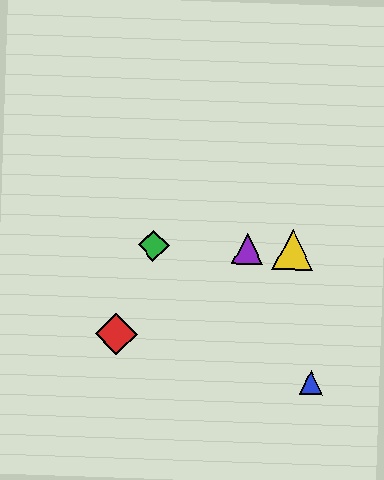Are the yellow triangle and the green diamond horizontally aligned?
Yes, both are at y≈250.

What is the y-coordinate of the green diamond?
The green diamond is at y≈245.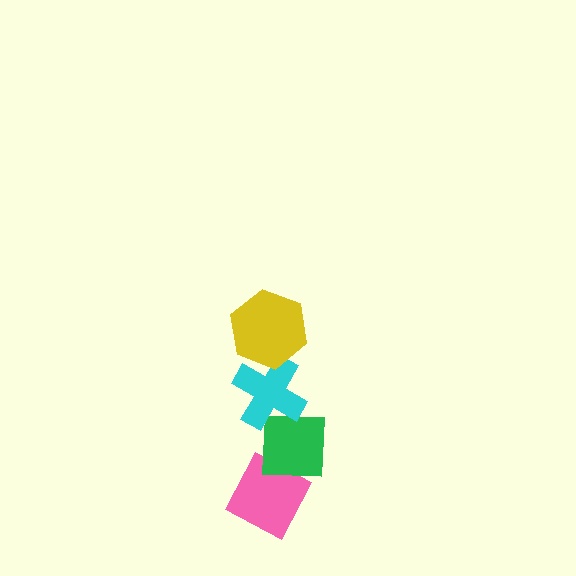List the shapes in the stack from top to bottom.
From top to bottom: the yellow hexagon, the cyan cross, the green square, the pink diamond.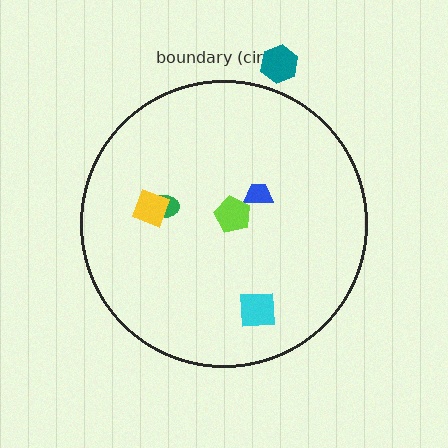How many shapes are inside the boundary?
5 inside, 1 outside.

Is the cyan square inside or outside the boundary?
Inside.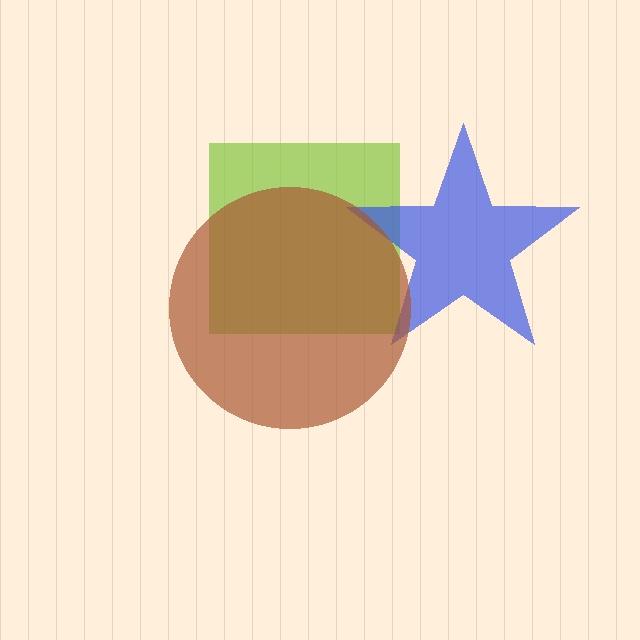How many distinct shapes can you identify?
There are 3 distinct shapes: a lime square, a blue star, a brown circle.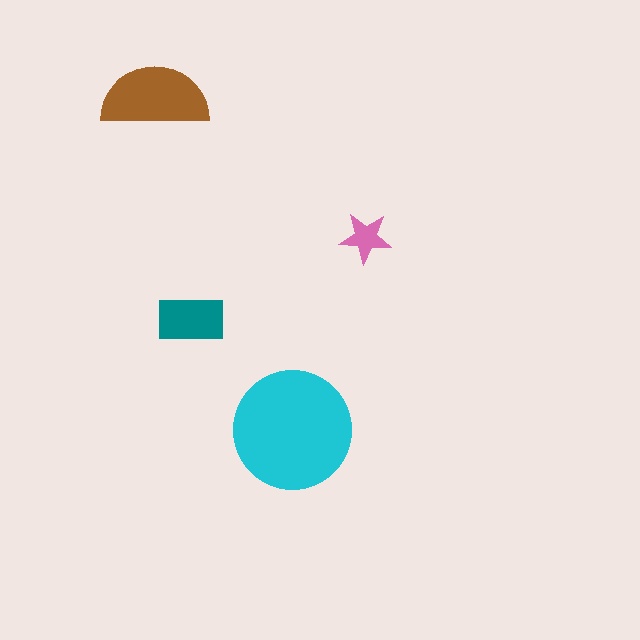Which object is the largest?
The cyan circle.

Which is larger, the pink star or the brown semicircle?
The brown semicircle.